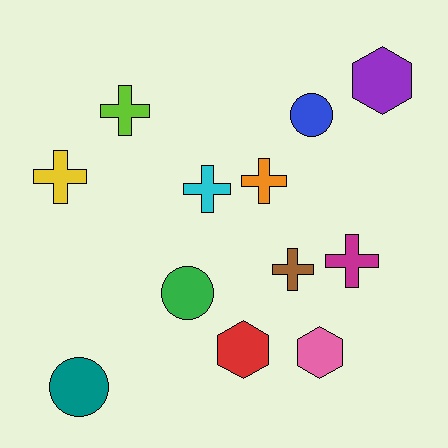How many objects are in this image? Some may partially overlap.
There are 12 objects.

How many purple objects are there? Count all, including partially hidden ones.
There is 1 purple object.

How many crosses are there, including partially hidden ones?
There are 6 crosses.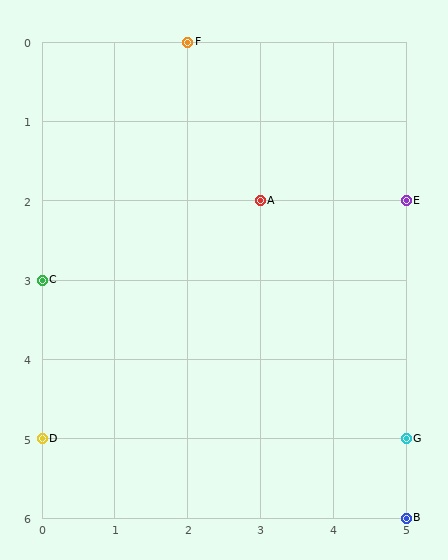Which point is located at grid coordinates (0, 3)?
Point C is at (0, 3).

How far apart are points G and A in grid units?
Points G and A are 2 columns and 3 rows apart (about 3.6 grid units diagonally).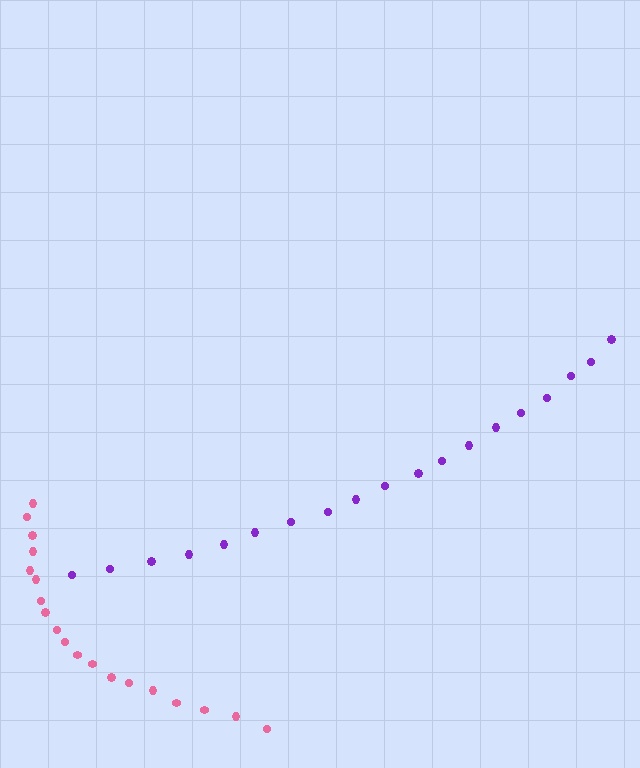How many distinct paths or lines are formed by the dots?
There are 2 distinct paths.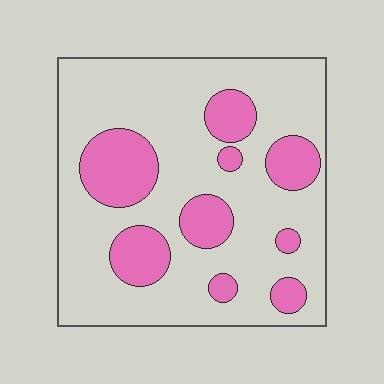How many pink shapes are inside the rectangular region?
9.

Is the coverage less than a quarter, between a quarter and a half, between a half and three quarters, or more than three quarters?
Less than a quarter.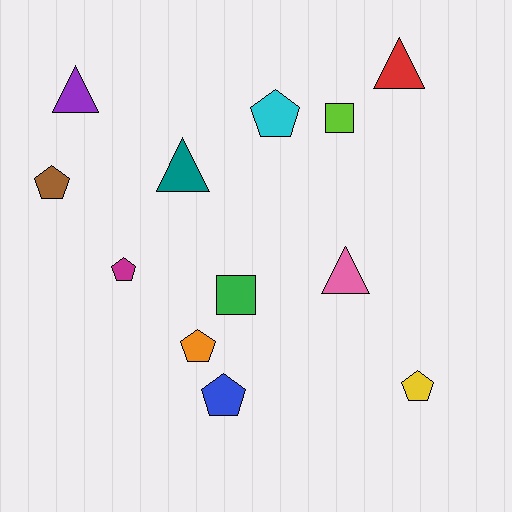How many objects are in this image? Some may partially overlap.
There are 12 objects.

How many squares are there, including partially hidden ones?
There are 2 squares.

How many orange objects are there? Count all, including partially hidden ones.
There is 1 orange object.